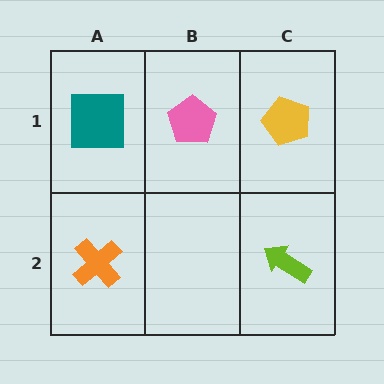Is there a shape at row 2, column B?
No, that cell is empty.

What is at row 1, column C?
A yellow pentagon.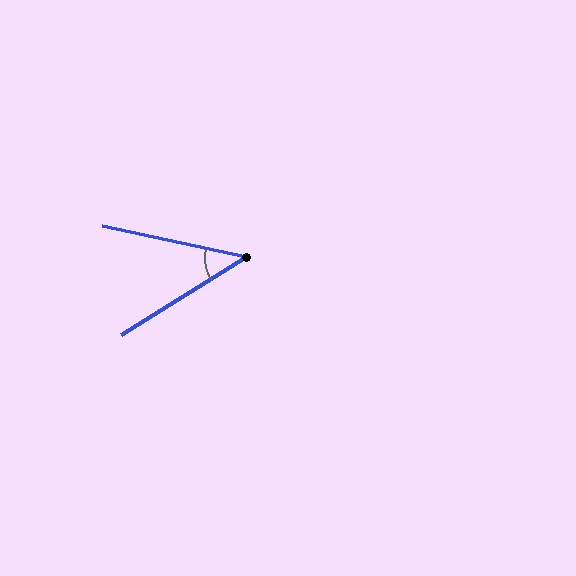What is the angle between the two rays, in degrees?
Approximately 44 degrees.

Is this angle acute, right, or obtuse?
It is acute.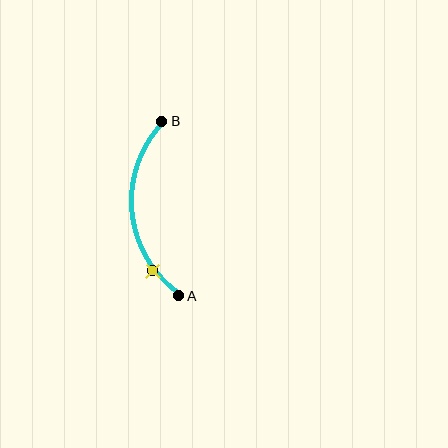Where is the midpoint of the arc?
The arc midpoint is the point on the curve farthest from the straight line joining A and B. It sits to the left of that line.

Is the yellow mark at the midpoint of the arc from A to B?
No. The yellow mark lies on the arc but is closer to endpoint A. The arc midpoint would be at the point on the curve equidistant along the arc from both A and B.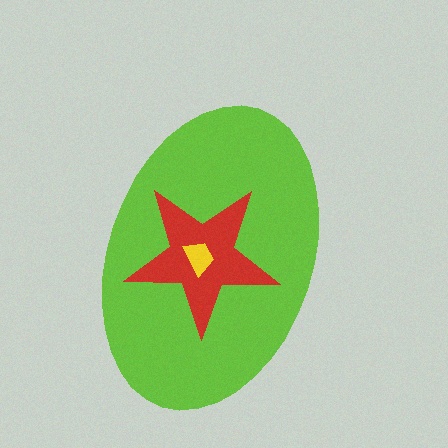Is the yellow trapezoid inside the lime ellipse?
Yes.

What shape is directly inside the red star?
The yellow trapezoid.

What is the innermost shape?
The yellow trapezoid.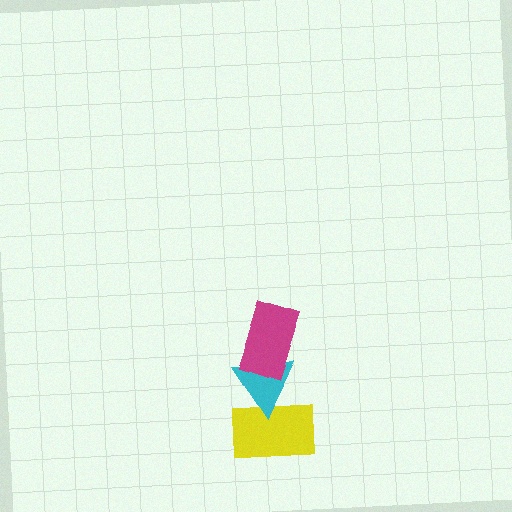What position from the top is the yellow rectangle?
The yellow rectangle is 3rd from the top.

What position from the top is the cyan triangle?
The cyan triangle is 2nd from the top.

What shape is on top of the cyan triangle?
The magenta rectangle is on top of the cyan triangle.